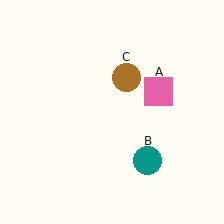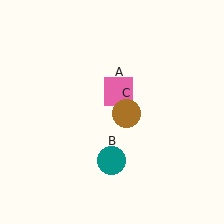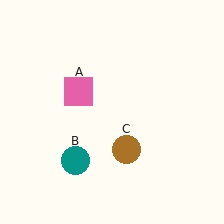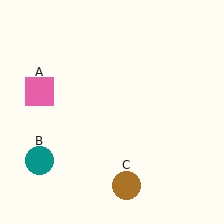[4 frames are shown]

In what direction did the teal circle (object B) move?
The teal circle (object B) moved left.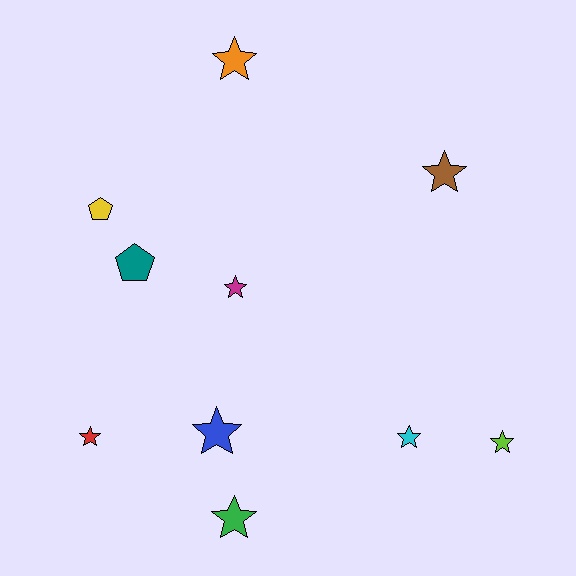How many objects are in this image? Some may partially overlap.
There are 10 objects.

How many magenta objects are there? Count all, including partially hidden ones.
There is 1 magenta object.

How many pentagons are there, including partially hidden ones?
There are 2 pentagons.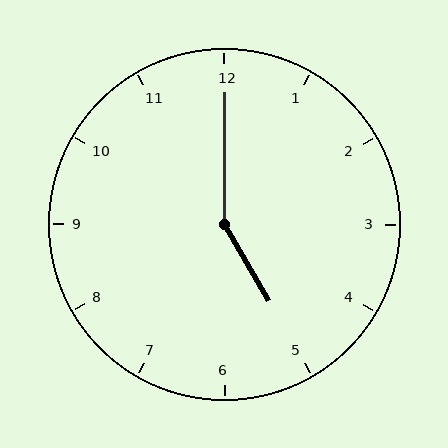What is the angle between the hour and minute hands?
Approximately 150 degrees.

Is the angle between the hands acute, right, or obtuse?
It is obtuse.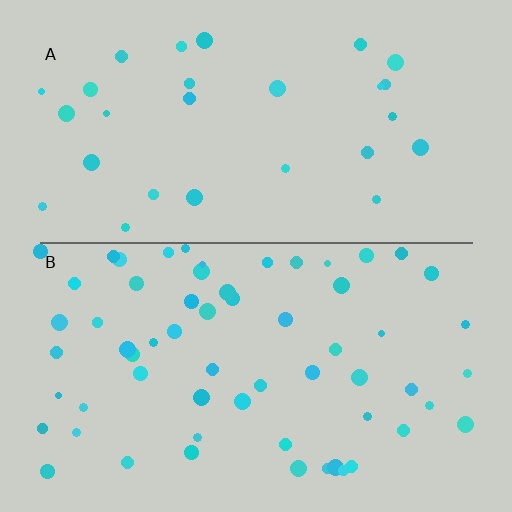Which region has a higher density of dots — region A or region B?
B (the bottom).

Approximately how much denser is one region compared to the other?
Approximately 2.1× — region B over region A.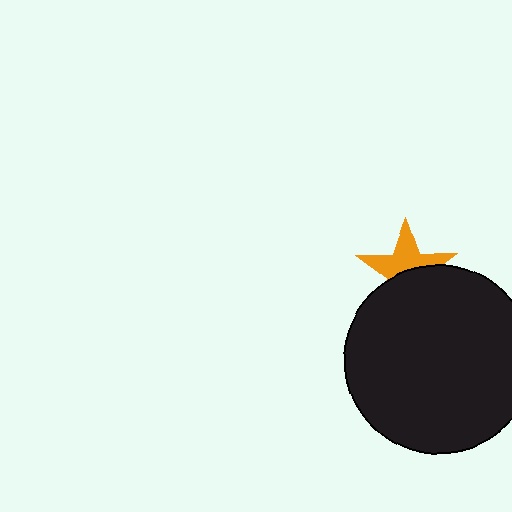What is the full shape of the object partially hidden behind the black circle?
The partially hidden object is an orange star.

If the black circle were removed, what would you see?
You would see the complete orange star.